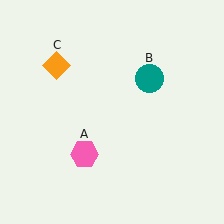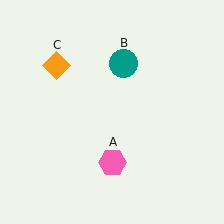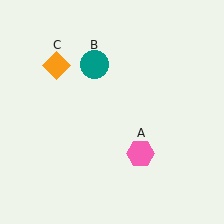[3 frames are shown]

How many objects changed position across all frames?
2 objects changed position: pink hexagon (object A), teal circle (object B).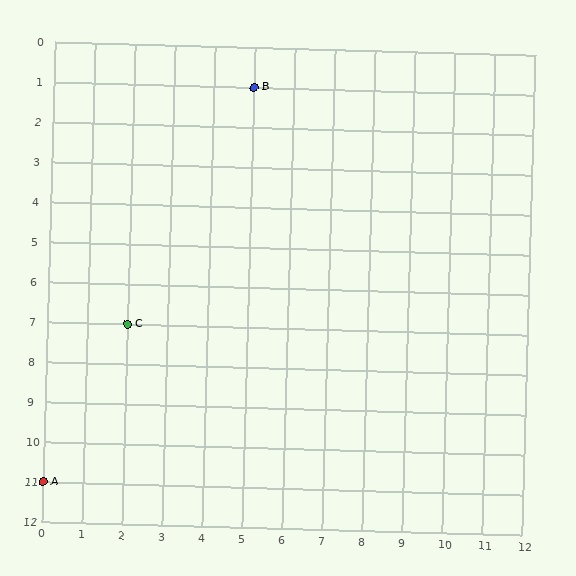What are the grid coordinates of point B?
Point B is at grid coordinates (5, 1).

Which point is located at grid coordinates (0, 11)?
Point A is at (0, 11).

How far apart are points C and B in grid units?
Points C and B are 3 columns and 6 rows apart (about 6.7 grid units diagonally).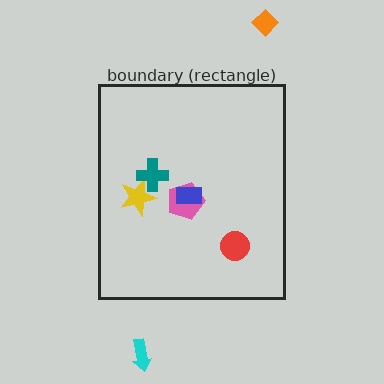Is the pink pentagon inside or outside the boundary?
Inside.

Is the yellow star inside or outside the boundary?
Inside.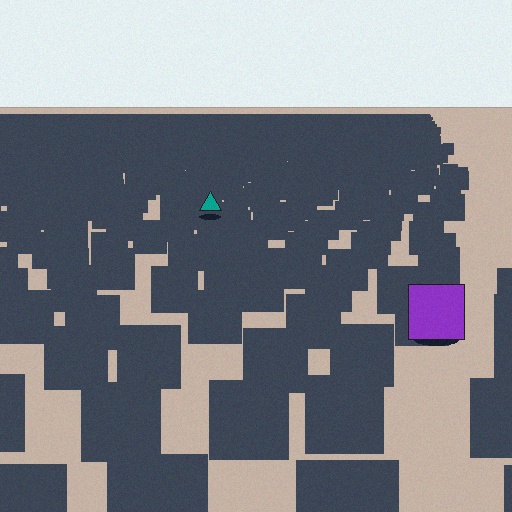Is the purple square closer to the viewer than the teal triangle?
Yes. The purple square is closer — you can tell from the texture gradient: the ground texture is coarser near it.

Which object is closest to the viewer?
The purple square is closest. The texture marks near it are larger and more spread out.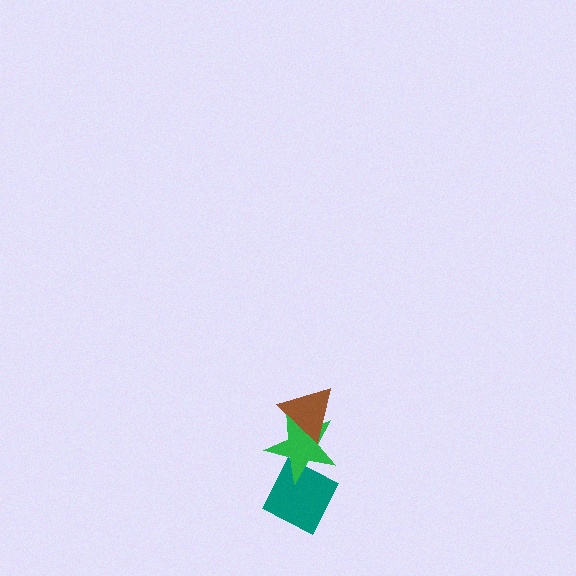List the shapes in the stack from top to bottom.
From top to bottom: the brown triangle, the green star, the teal diamond.